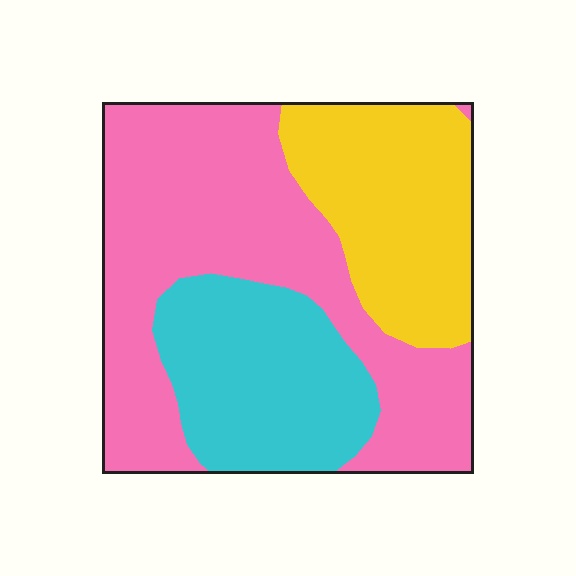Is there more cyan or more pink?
Pink.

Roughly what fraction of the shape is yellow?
Yellow takes up between a quarter and a half of the shape.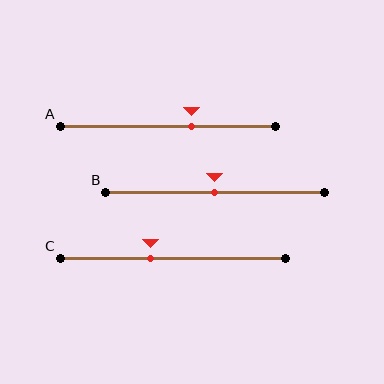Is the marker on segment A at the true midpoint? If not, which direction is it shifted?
No, the marker on segment A is shifted to the right by about 11% of the segment length.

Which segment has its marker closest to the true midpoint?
Segment B has its marker closest to the true midpoint.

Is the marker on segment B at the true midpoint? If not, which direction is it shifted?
Yes, the marker on segment B is at the true midpoint.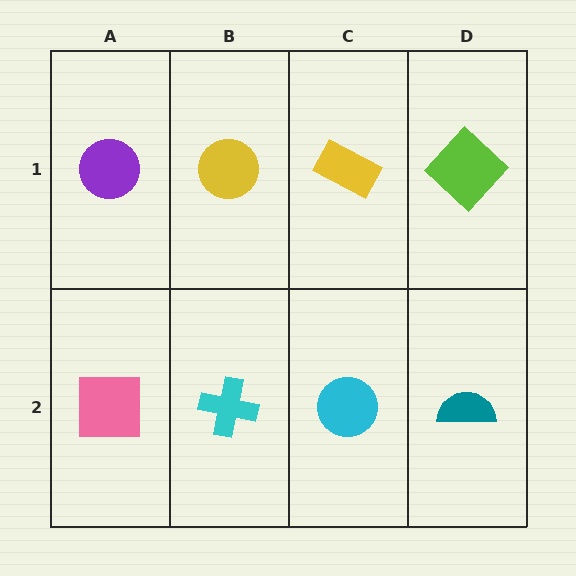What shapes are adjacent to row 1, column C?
A cyan circle (row 2, column C), a yellow circle (row 1, column B), a lime diamond (row 1, column D).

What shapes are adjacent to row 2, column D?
A lime diamond (row 1, column D), a cyan circle (row 2, column C).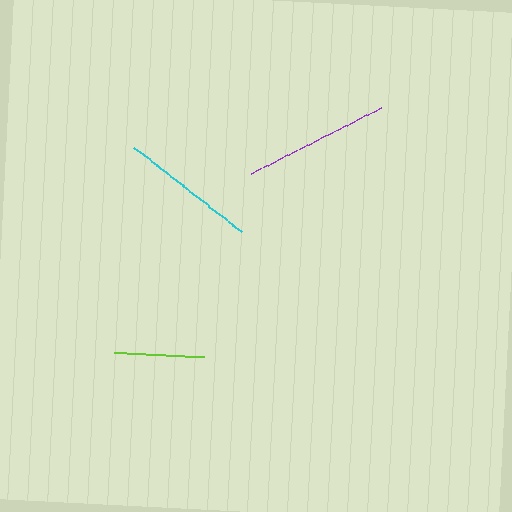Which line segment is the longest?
The purple line is the longest at approximately 145 pixels.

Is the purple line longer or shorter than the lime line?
The purple line is longer than the lime line.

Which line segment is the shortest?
The lime line is the shortest at approximately 91 pixels.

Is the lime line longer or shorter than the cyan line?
The cyan line is longer than the lime line.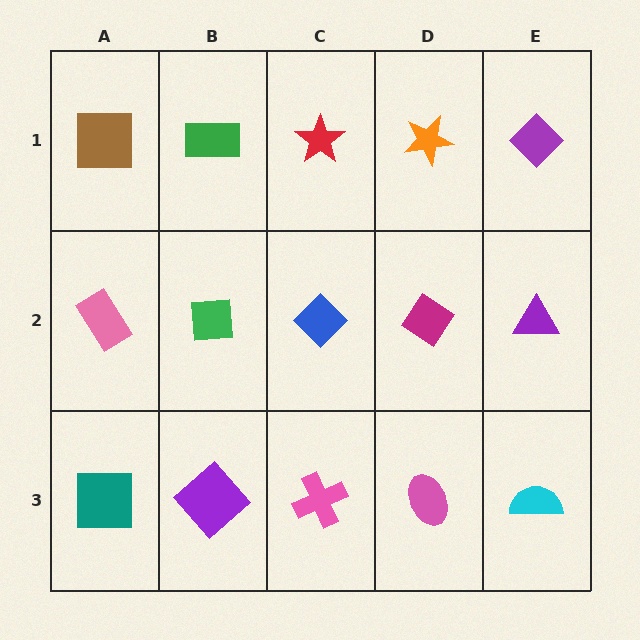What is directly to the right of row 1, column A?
A green rectangle.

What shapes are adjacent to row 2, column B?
A green rectangle (row 1, column B), a purple diamond (row 3, column B), a pink rectangle (row 2, column A), a blue diamond (row 2, column C).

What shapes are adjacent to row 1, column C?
A blue diamond (row 2, column C), a green rectangle (row 1, column B), an orange star (row 1, column D).